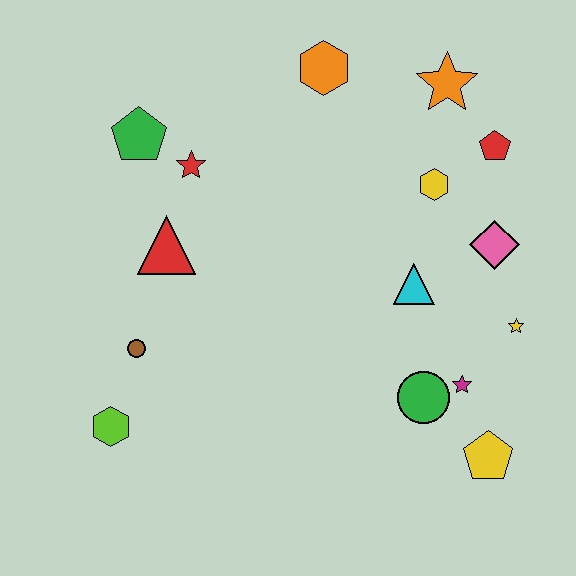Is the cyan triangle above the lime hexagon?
Yes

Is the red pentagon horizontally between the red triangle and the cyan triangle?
No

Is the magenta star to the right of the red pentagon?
No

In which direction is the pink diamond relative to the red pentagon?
The pink diamond is below the red pentagon.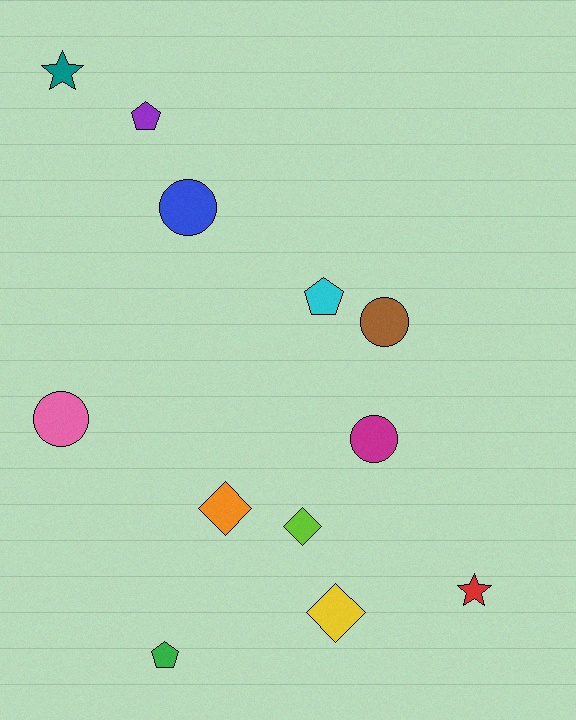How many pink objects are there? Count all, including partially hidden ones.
There is 1 pink object.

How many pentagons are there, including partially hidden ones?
There are 3 pentagons.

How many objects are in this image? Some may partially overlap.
There are 12 objects.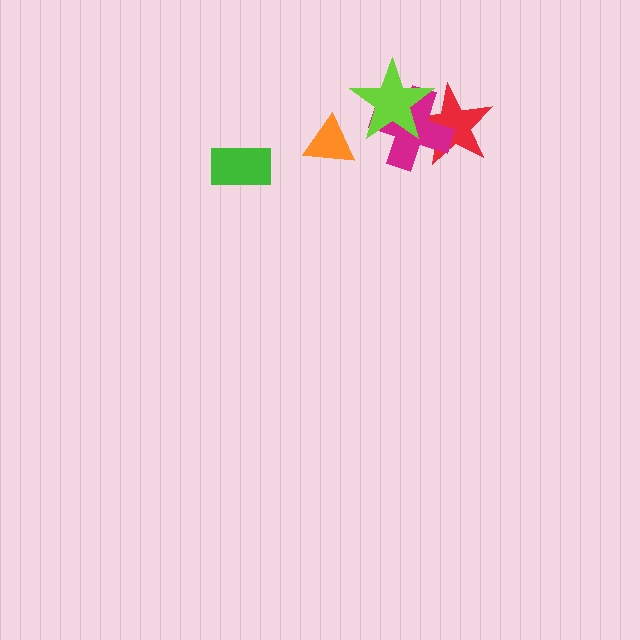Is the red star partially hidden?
Yes, it is partially covered by another shape.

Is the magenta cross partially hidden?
Yes, it is partially covered by another shape.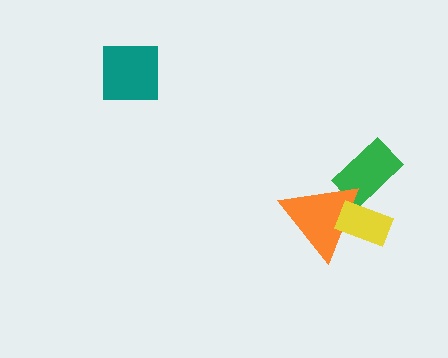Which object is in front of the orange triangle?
The yellow rectangle is in front of the orange triangle.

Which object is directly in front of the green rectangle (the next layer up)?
The orange triangle is directly in front of the green rectangle.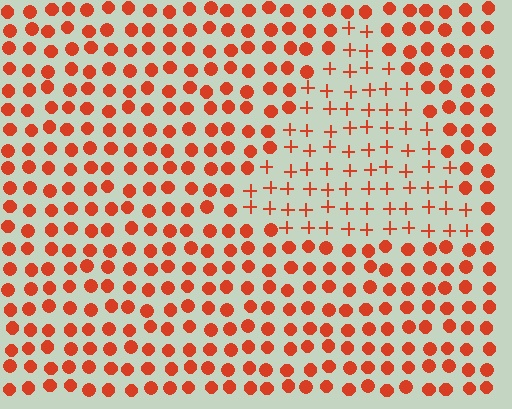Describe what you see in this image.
The image is filled with small red elements arranged in a uniform grid. A triangle-shaped region contains plus signs, while the surrounding area contains circles. The boundary is defined purely by the change in element shape.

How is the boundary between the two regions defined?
The boundary is defined by a change in element shape: plus signs inside vs. circles outside. All elements share the same color and spacing.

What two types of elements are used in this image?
The image uses plus signs inside the triangle region and circles outside it.